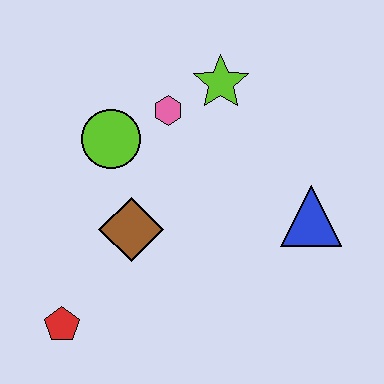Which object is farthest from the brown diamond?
The blue triangle is farthest from the brown diamond.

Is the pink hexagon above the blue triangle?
Yes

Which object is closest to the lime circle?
The pink hexagon is closest to the lime circle.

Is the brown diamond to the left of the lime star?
Yes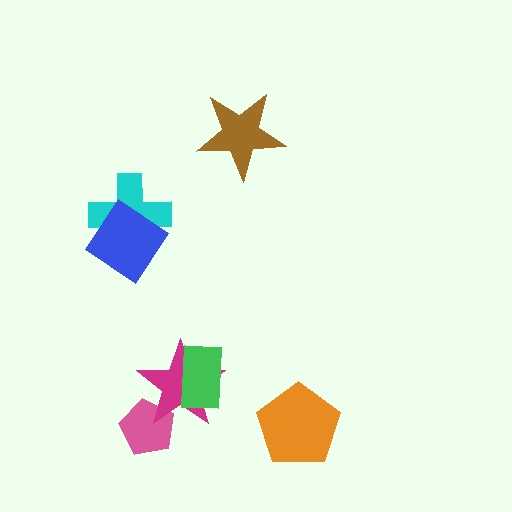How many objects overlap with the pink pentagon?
1 object overlaps with the pink pentagon.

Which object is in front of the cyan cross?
The blue diamond is in front of the cyan cross.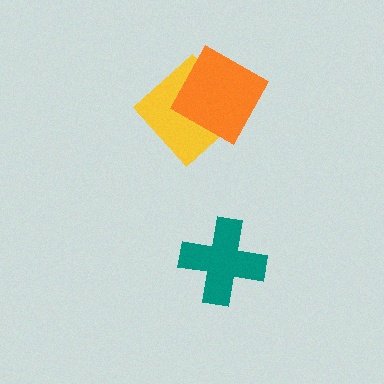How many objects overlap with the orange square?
1 object overlaps with the orange square.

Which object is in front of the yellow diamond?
The orange square is in front of the yellow diamond.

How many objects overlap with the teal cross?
0 objects overlap with the teal cross.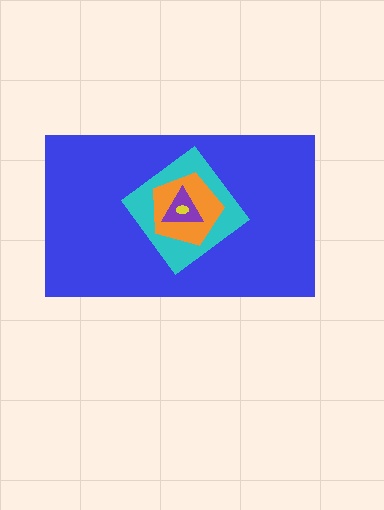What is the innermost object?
The yellow ellipse.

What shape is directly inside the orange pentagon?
The purple triangle.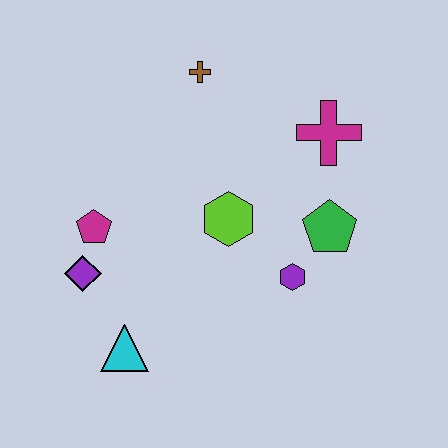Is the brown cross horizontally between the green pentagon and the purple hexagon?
No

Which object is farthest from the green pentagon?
The purple diamond is farthest from the green pentagon.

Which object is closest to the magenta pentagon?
The purple diamond is closest to the magenta pentagon.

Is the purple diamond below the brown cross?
Yes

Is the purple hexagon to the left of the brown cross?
No